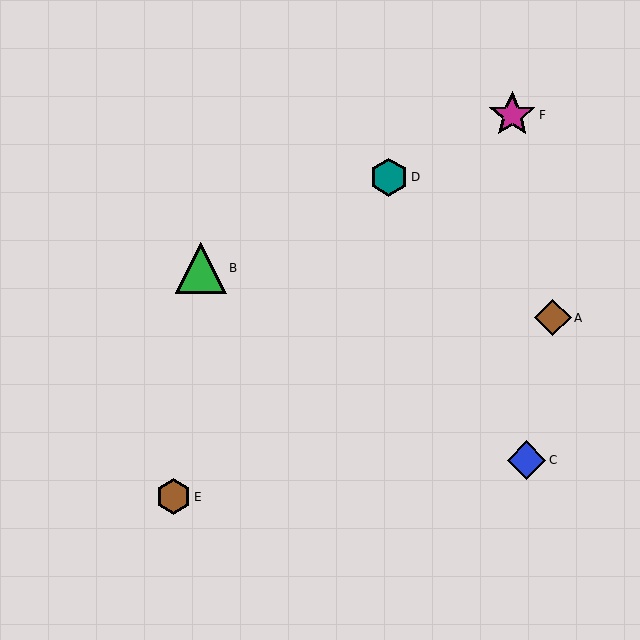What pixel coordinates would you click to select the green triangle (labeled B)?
Click at (201, 268) to select the green triangle B.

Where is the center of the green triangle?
The center of the green triangle is at (201, 268).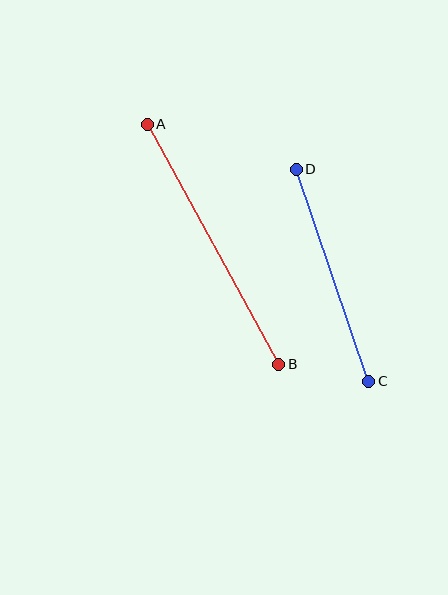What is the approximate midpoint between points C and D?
The midpoint is at approximately (332, 275) pixels.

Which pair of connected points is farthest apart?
Points A and B are farthest apart.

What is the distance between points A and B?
The distance is approximately 274 pixels.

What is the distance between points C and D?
The distance is approximately 224 pixels.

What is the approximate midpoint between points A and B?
The midpoint is at approximately (213, 244) pixels.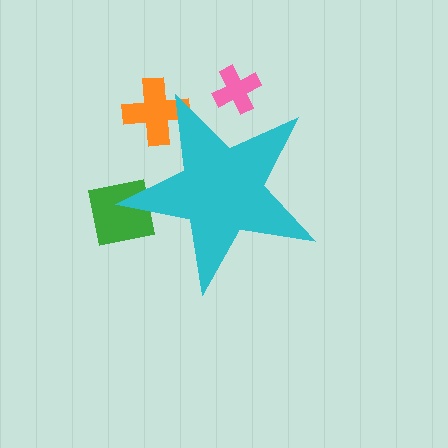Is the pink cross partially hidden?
Yes, the pink cross is partially hidden behind the cyan star.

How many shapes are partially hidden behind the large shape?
3 shapes are partially hidden.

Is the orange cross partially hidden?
Yes, the orange cross is partially hidden behind the cyan star.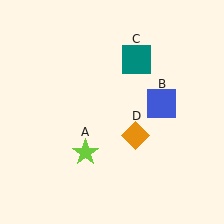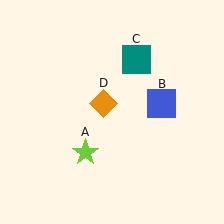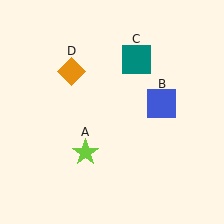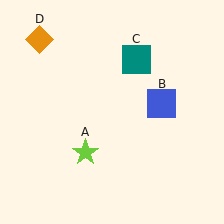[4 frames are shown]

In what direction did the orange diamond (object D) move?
The orange diamond (object D) moved up and to the left.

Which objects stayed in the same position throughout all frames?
Lime star (object A) and blue square (object B) and teal square (object C) remained stationary.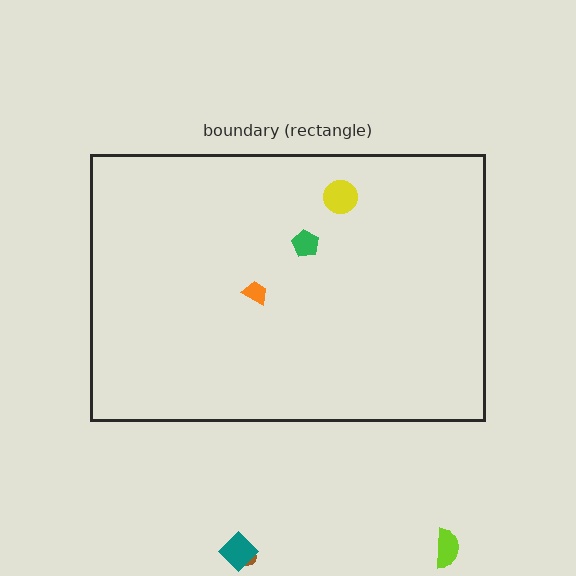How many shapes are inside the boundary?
3 inside, 3 outside.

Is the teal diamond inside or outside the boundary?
Outside.